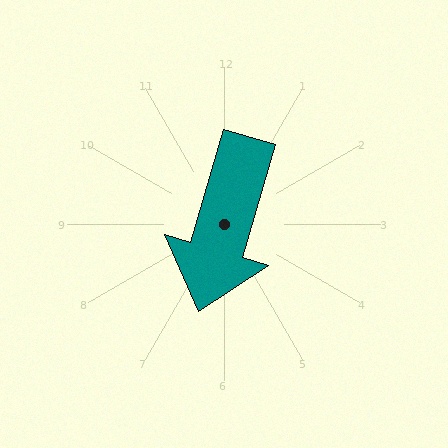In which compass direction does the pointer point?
South.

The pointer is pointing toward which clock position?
Roughly 7 o'clock.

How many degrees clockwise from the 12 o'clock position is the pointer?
Approximately 196 degrees.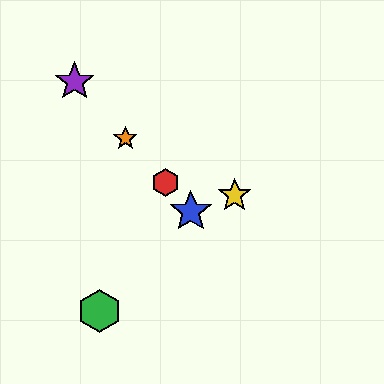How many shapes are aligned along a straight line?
4 shapes (the red hexagon, the blue star, the purple star, the orange star) are aligned along a straight line.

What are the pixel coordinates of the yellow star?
The yellow star is at (235, 195).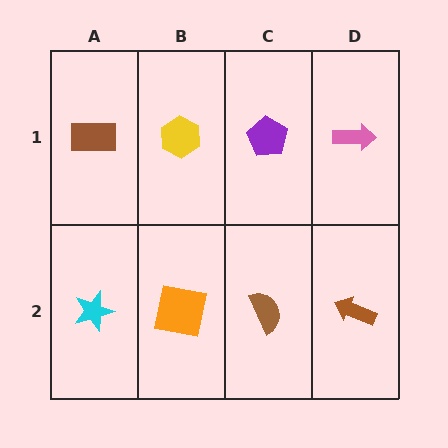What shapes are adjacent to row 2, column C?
A purple pentagon (row 1, column C), an orange square (row 2, column B), a brown arrow (row 2, column D).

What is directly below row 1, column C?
A brown semicircle.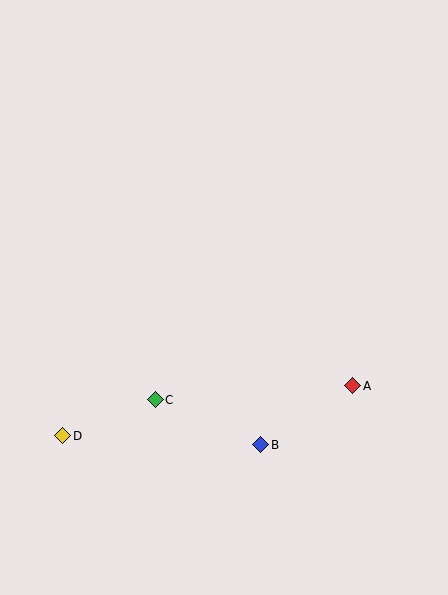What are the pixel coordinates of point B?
Point B is at (261, 445).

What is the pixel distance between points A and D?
The distance between A and D is 294 pixels.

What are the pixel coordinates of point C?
Point C is at (155, 400).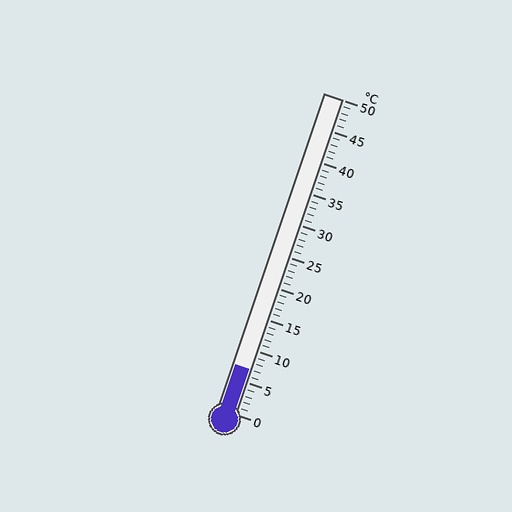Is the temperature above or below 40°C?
The temperature is below 40°C.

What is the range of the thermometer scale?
The thermometer scale ranges from 0°C to 50°C.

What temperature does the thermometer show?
The thermometer shows approximately 7°C.